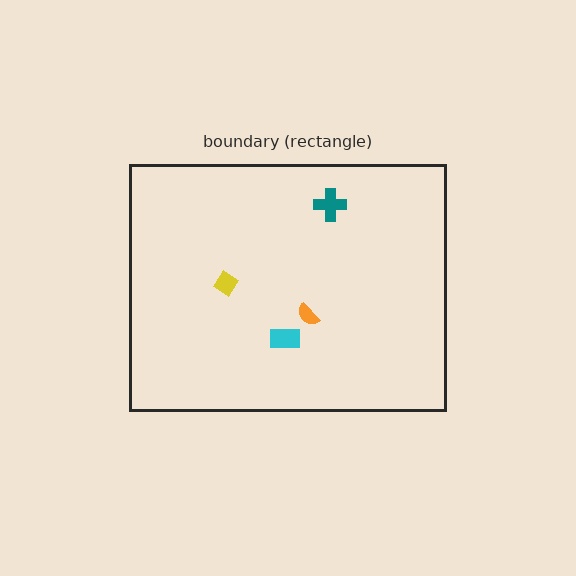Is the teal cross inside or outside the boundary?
Inside.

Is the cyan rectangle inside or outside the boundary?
Inside.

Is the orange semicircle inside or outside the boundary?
Inside.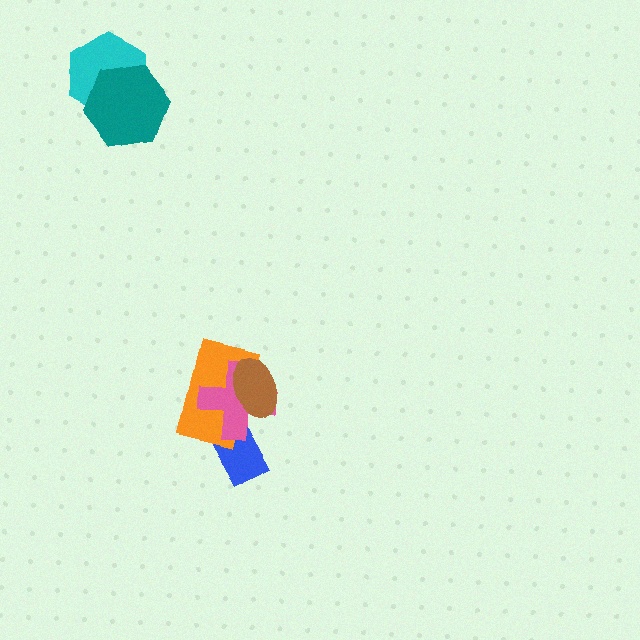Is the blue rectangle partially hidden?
Yes, it is partially covered by another shape.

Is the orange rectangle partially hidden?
Yes, it is partially covered by another shape.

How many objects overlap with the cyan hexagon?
1 object overlaps with the cyan hexagon.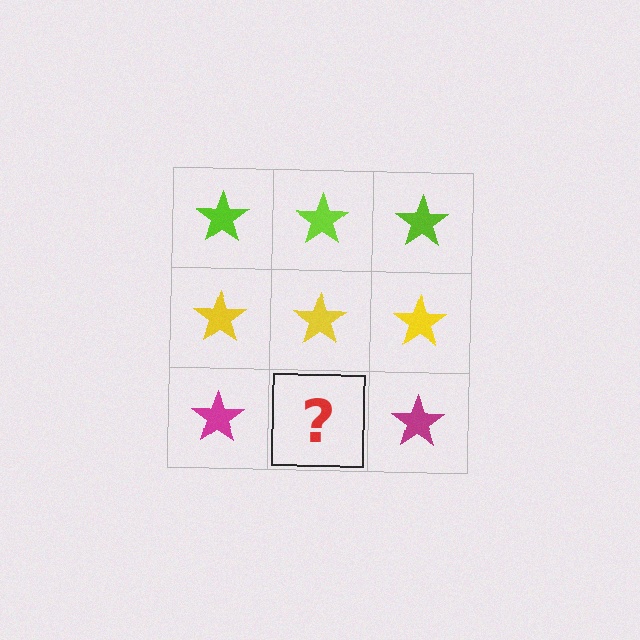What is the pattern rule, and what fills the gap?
The rule is that each row has a consistent color. The gap should be filled with a magenta star.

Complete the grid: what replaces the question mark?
The question mark should be replaced with a magenta star.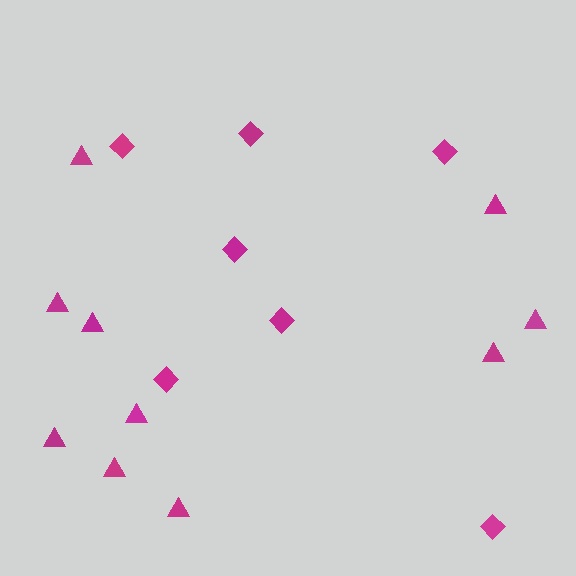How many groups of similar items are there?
There are 2 groups: one group of triangles (10) and one group of diamonds (7).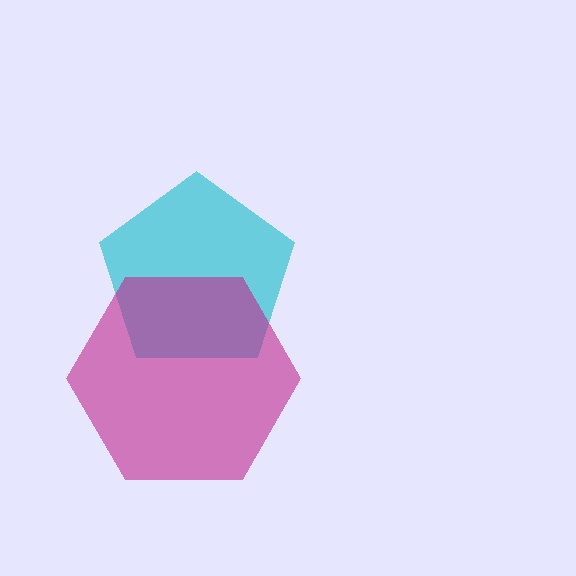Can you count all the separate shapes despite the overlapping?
Yes, there are 2 separate shapes.